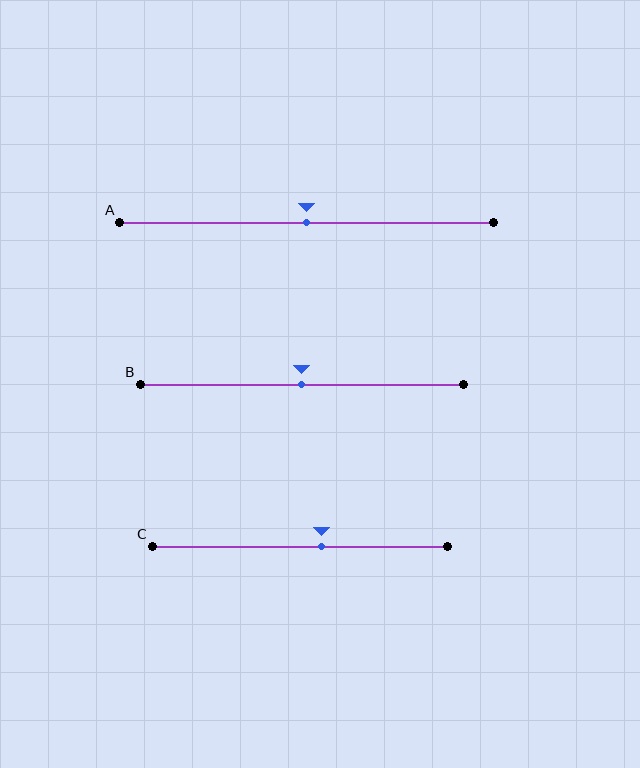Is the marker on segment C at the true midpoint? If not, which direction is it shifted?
No, the marker on segment C is shifted to the right by about 7% of the segment length.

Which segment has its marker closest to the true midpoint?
Segment A has its marker closest to the true midpoint.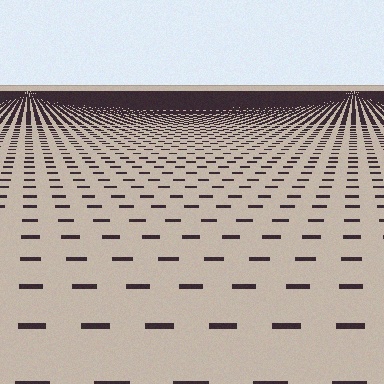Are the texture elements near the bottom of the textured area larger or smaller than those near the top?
Larger. Near the bottom, elements are closer to the viewer and appear at a bigger on-screen size.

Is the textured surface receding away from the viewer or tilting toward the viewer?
The surface is receding away from the viewer. Texture elements get smaller and denser toward the top.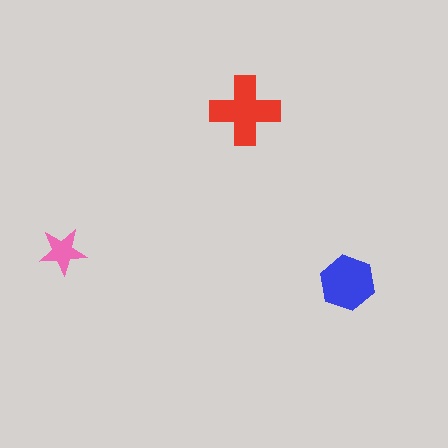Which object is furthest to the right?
The blue hexagon is rightmost.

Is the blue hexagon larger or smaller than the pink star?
Larger.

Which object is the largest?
The red cross.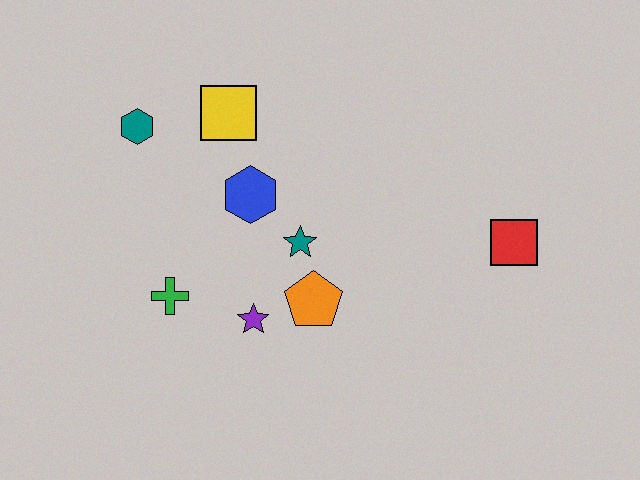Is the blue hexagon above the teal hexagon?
No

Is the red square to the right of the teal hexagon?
Yes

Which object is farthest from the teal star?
The red square is farthest from the teal star.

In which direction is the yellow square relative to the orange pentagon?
The yellow square is above the orange pentagon.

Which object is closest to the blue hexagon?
The teal star is closest to the blue hexagon.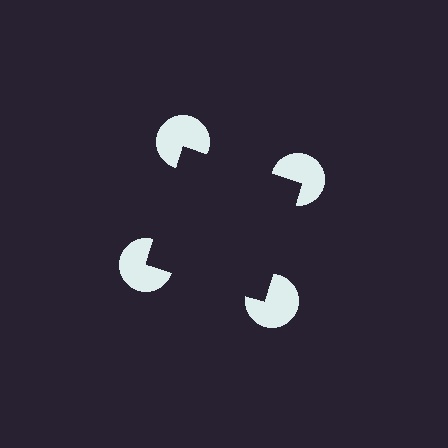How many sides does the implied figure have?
4 sides.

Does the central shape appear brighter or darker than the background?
It typically appears slightly darker than the background, even though no actual brightness change is drawn.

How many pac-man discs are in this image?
There are 4 — one at each vertex of the illusory square.